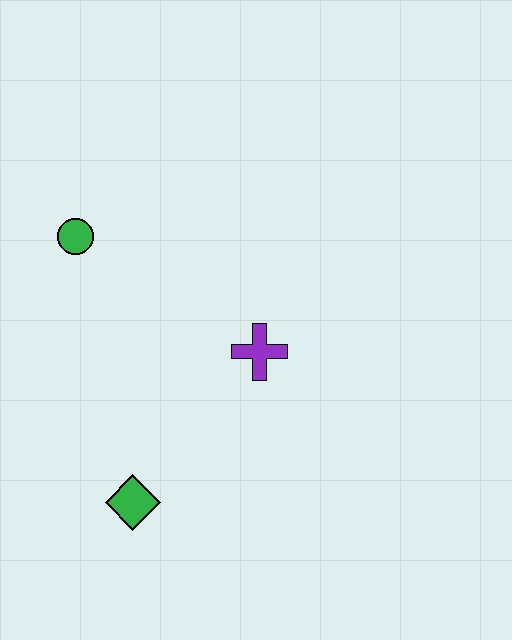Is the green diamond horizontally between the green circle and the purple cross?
Yes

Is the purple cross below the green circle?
Yes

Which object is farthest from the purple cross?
The green circle is farthest from the purple cross.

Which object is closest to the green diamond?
The purple cross is closest to the green diamond.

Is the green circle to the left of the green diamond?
Yes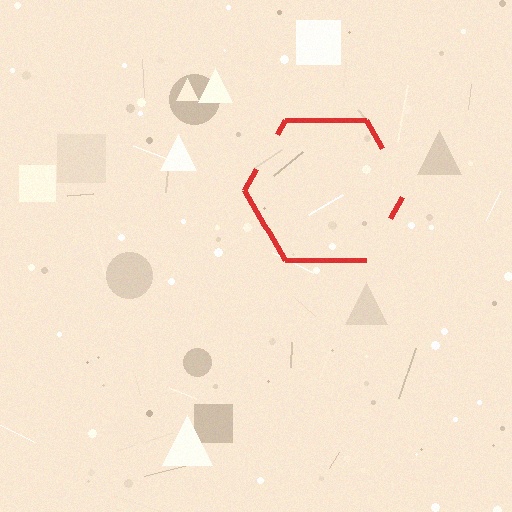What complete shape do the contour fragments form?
The contour fragments form a hexagon.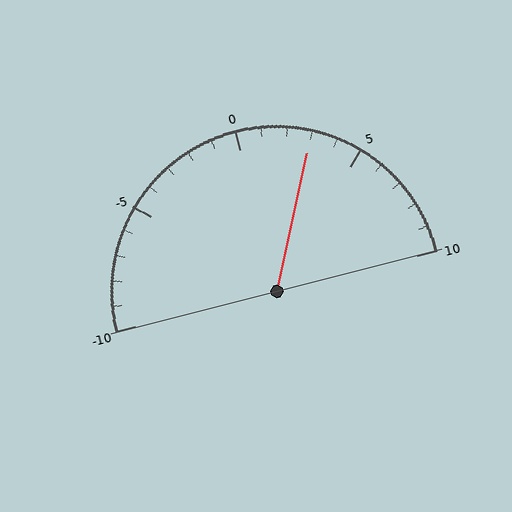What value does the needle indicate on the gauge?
The needle indicates approximately 3.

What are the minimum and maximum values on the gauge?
The gauge ranges from -10 to 10.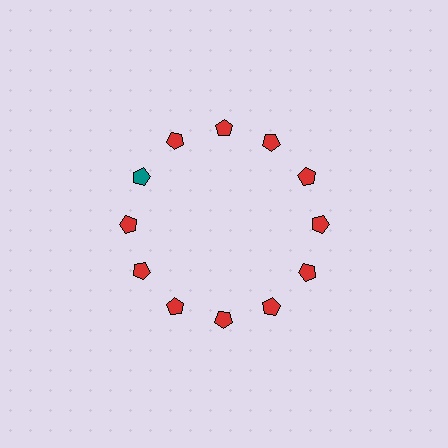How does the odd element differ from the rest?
It has a different color: teal instead of red.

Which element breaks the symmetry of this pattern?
The teal pentagon at roughly the 10 o'clock position breaks the symmetry. All other shapes are red pentagons.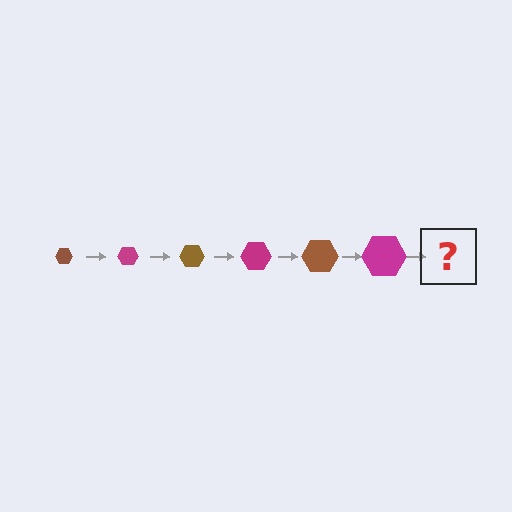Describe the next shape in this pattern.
It should be a brown hexagon, larger than the previous one.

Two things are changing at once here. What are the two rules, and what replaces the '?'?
The two rules are that the hexagon grows larger each step and the color cycles through brown and magenta. The '?' should be a brown hexagon, larger than the previous one.